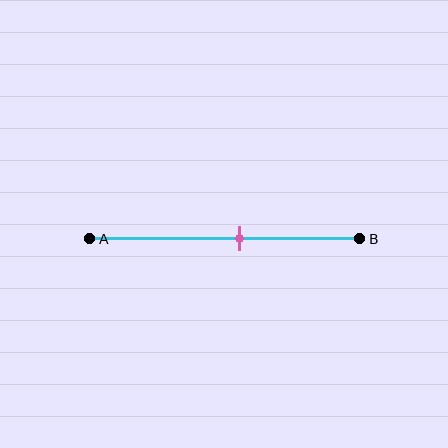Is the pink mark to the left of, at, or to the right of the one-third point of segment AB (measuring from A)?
The pink mark is to the right of the one-third point of segment AB.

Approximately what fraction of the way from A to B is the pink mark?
The pink mark is approximately 55% of the way from A to B.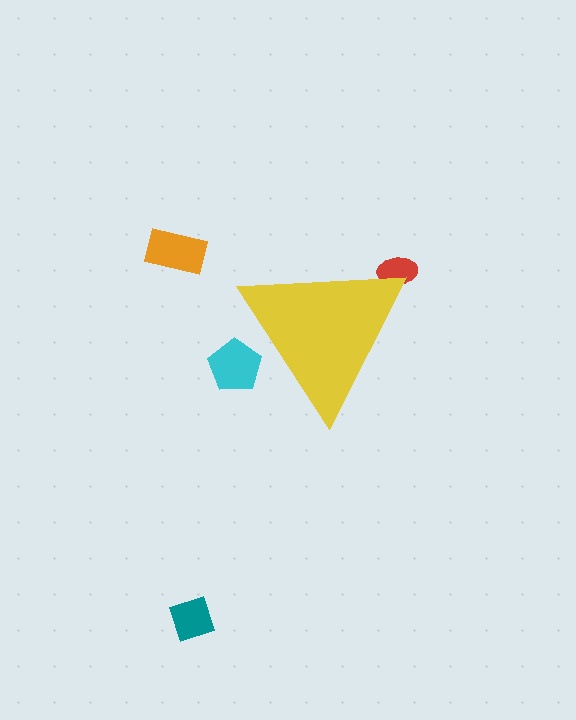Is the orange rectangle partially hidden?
No, the orange rectangle is fully visible.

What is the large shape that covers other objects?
A yellow triangle.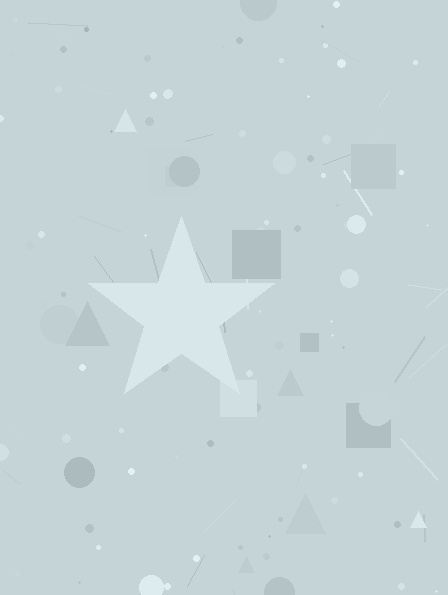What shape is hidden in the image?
A star is hidden in the image.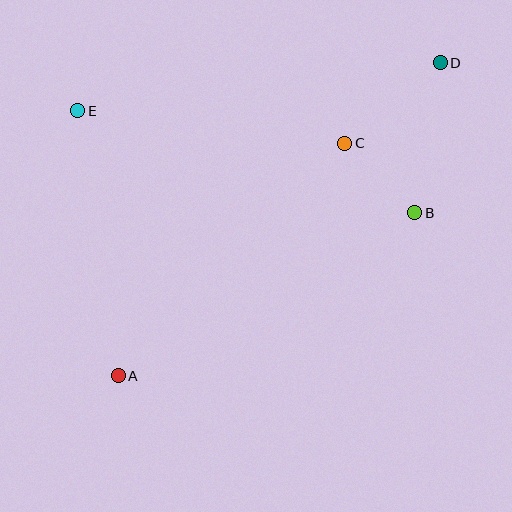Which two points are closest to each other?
Points B and C are closest to each other.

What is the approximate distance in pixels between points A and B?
The distance between A and B is approximately 338 pixels.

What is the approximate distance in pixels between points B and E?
The distance between B and E is approximately 352 pixels.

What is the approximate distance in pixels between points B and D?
The distance between B and D is approximately 152 pixels.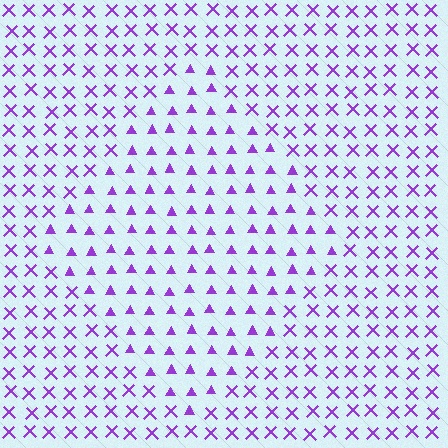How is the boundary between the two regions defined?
The boundary is defined by a change in element shape: triangles inside vs. X marks outside. All elements share the same color and spacing.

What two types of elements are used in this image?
The image uses triangles inside the diamond region and X marks outside it.